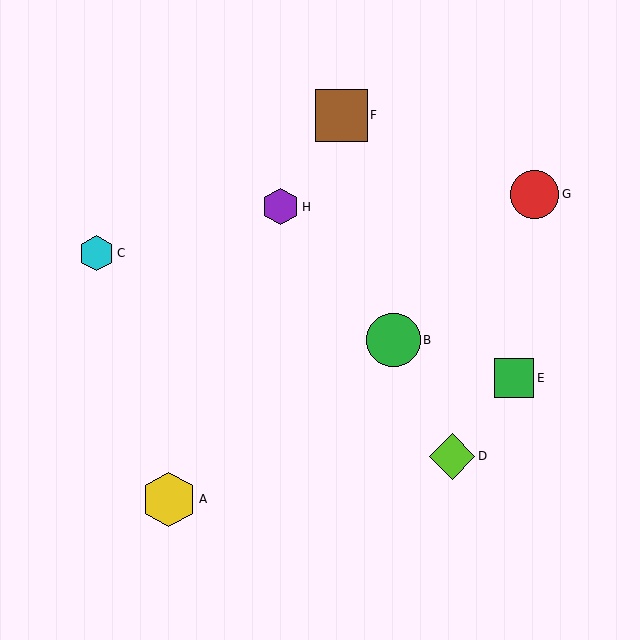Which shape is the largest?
The yellow hexagon (labeled A) is the largest.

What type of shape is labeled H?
Shape H is a purple hexagon.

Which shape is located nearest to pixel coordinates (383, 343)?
The green circle (labeled B) at (393, 340) is nearest to that location.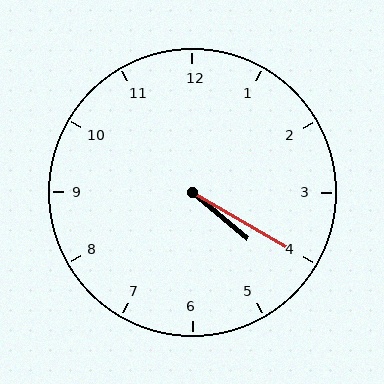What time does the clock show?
4:20.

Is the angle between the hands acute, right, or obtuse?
It is acute.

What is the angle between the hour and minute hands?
Approximately 10 degrees.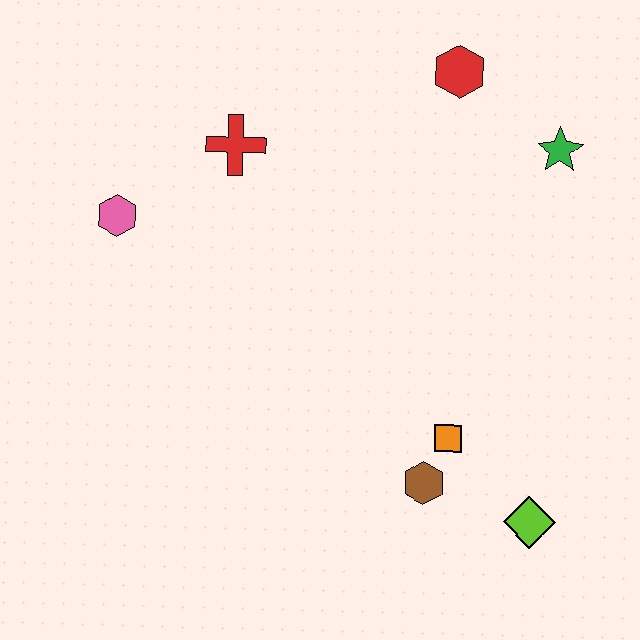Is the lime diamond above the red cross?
No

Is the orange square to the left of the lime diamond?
Yes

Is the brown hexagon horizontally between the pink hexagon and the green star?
Yes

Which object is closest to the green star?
The red hexagon is closest to the green star.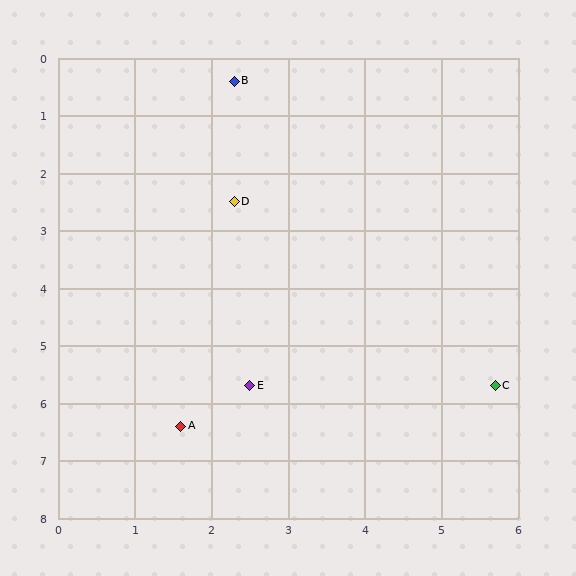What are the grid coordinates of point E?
Point E is at approximately (2.5, 5.7).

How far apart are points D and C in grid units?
Points D and C are about 4.7 grid units apart.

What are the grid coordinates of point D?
Point D is at approximately (2.3, 2.5).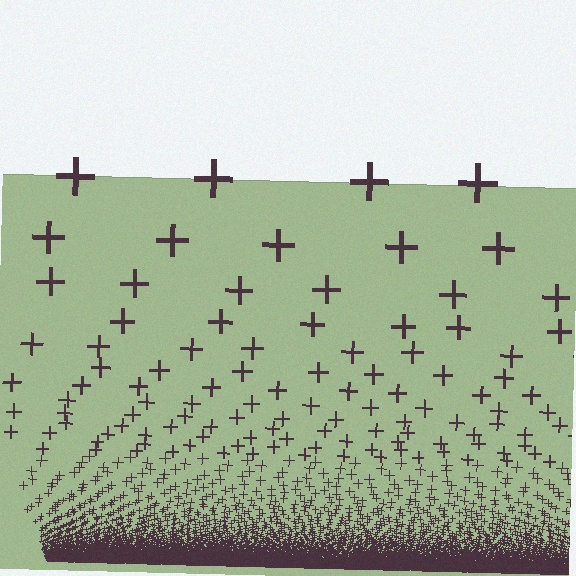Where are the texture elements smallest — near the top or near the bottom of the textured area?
Near the bottom.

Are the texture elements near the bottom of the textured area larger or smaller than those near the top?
Smaller. The gradient is inverted — elements near the bottom are smaller and denser.